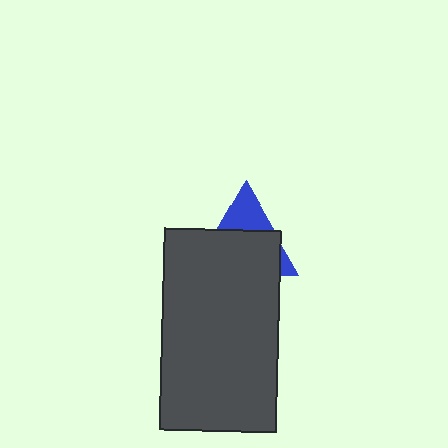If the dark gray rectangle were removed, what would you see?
You would see the complete blue triangle.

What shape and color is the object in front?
The object in front is a dark gray rectangle.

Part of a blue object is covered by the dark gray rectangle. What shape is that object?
It is a triangle.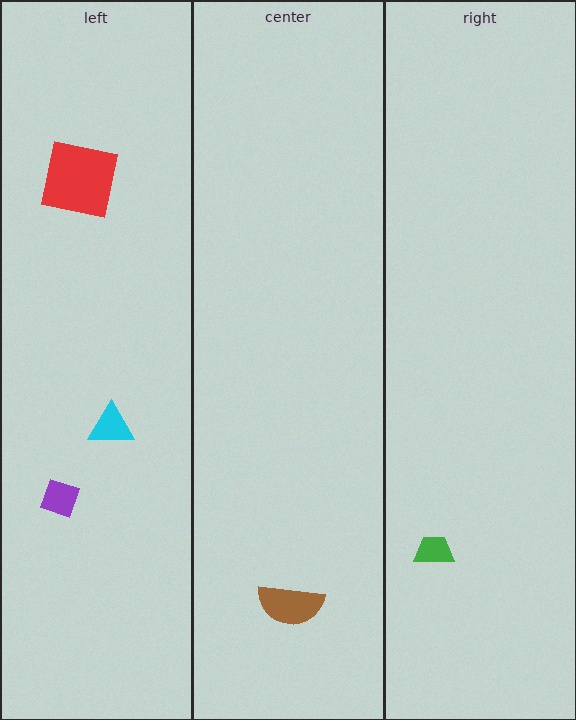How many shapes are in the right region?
1.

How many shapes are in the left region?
3.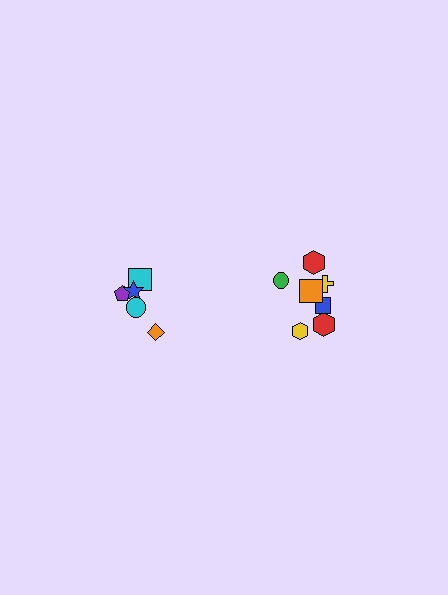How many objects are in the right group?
There are 7 objects.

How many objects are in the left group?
There are 5 objects.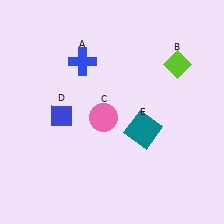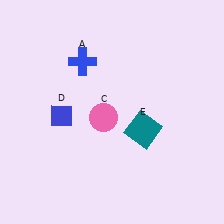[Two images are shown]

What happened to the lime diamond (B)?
The lime diamond (B) was removed in Image 2. It was in the top-right area of Image 1.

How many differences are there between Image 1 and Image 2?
There is 1 difference between the two images.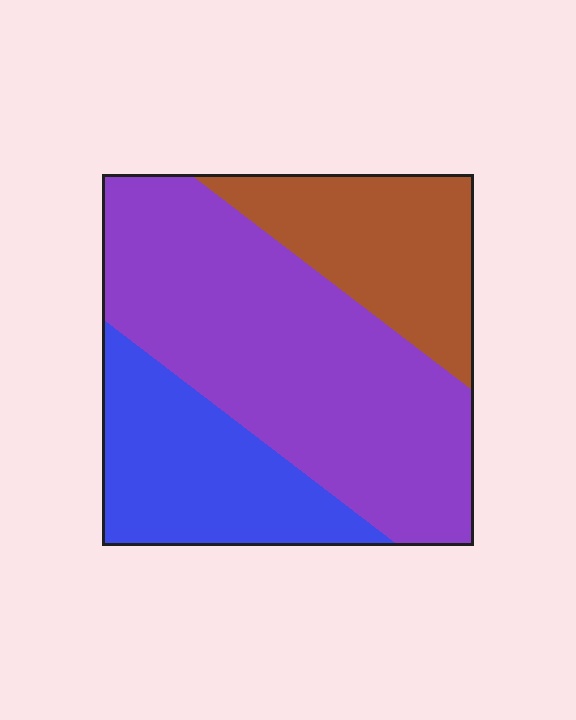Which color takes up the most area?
Purple, at roughly 55%.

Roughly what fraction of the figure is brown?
Brown covers 22% of the figure.